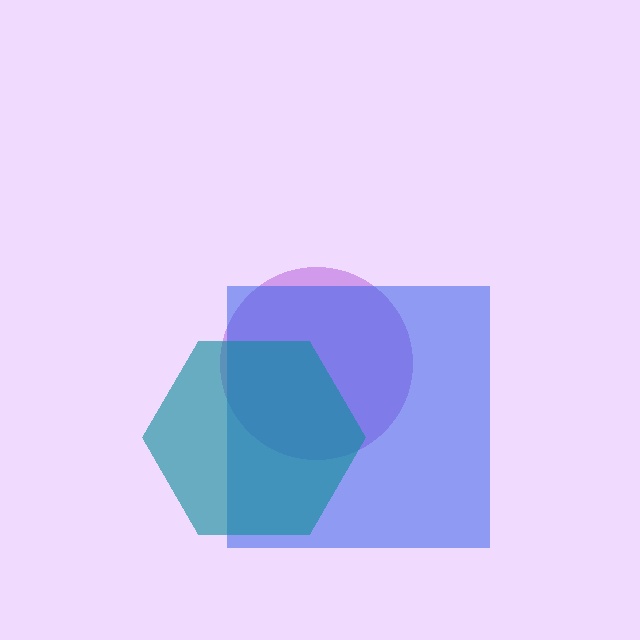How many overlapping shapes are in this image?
There are 3 overlapping shapes in the image.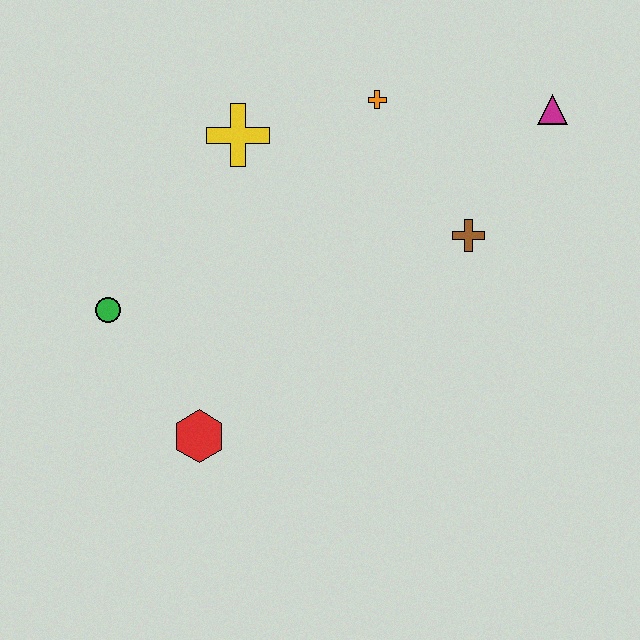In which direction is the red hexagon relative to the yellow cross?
The red hexagon is below the yellow cross.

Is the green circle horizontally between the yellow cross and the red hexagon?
No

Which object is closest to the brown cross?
The magenta triangle is closest to the brown cross.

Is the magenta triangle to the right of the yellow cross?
Yes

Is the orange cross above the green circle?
Yes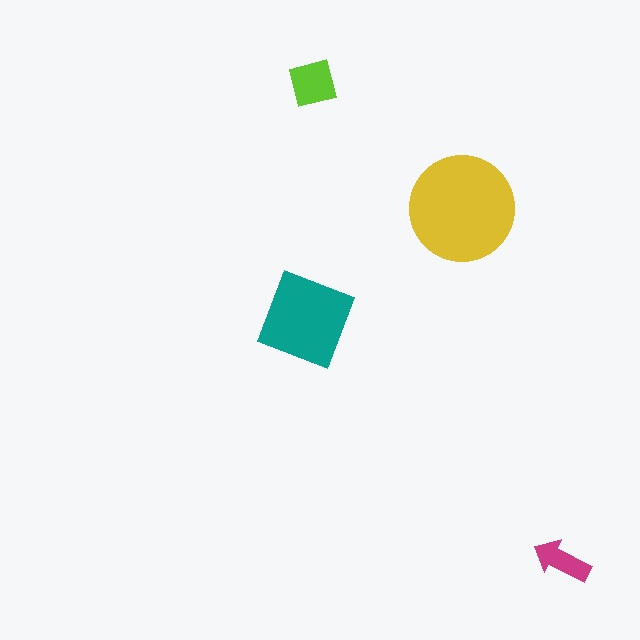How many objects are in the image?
There are 4 objects in the image.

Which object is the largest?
The yellow circle.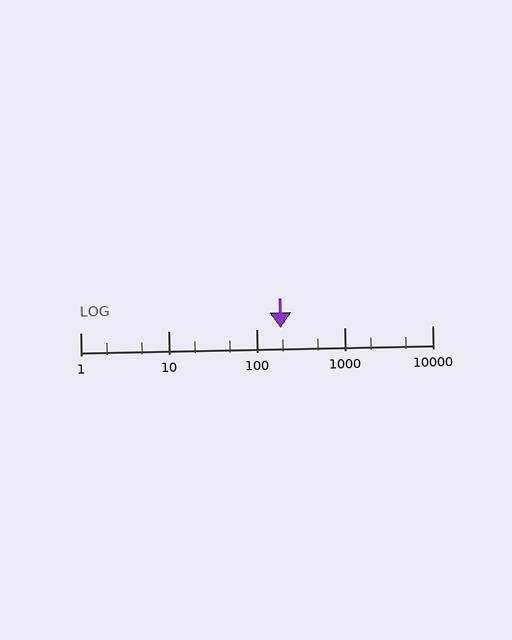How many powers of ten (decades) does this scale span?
The scale spans 4 decades, from 1 to 10000.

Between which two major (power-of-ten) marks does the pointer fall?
The pointer is between 100 and 1000.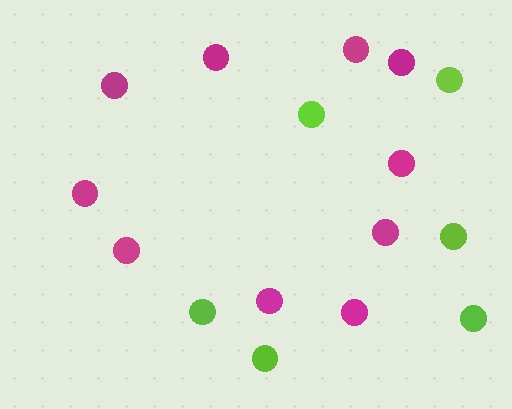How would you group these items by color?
There are 2 groups: one group of magenta circles (10) and one group of lime circles (6).